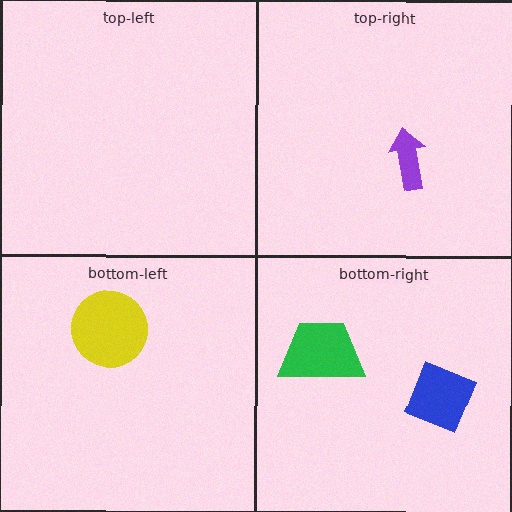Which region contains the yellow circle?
The bottom-left region.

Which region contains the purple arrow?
The top-right region.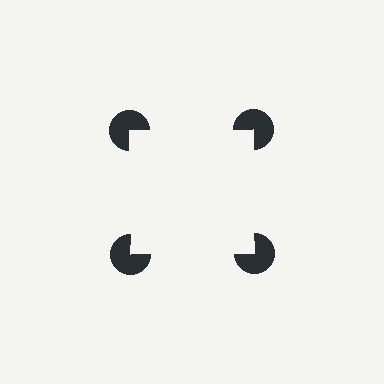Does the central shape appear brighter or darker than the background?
It typically appears slightly brighter than the background, even though no actual brightness change is drawn.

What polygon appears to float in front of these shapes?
An illusory square — its edges are inferred from the aligned wedge cuts in the pac-man discs, not physically drawn.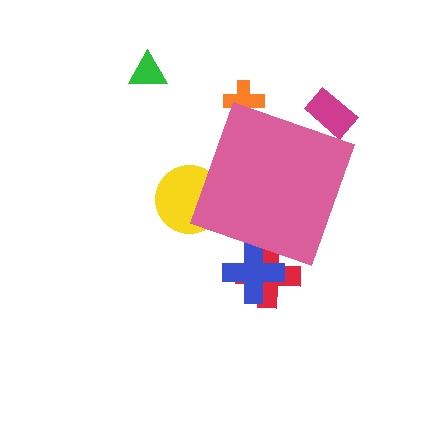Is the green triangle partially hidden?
No, the green triangle is fully visible.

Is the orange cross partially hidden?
Yes, the orange cross is partially hidden behind the pink diamond.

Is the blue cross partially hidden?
Yes, the blue cross is partially hidden behind the pink diamond.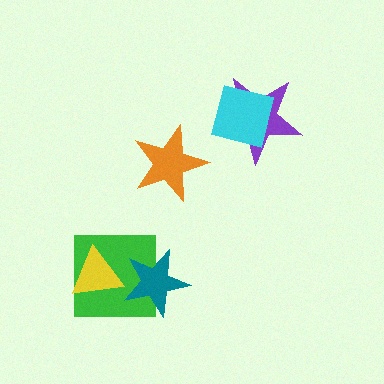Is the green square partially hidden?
Yes, it is partially covered by another shape.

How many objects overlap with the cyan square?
1 object overlaps with the cyan square.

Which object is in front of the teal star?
The yellow triangle is in front of the teal star.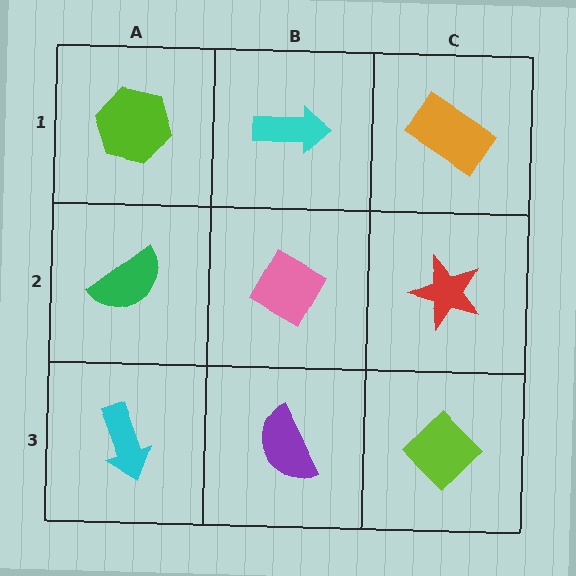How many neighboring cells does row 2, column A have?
3.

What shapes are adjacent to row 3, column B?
A pink diamond (row 2, column B), a cyan arrow (row 3, column A), a lime diamond (row 3, column C).